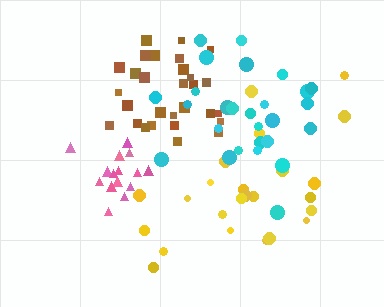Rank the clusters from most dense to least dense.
pink, brown, cyan, yellow.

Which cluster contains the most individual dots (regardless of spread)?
Brown (29).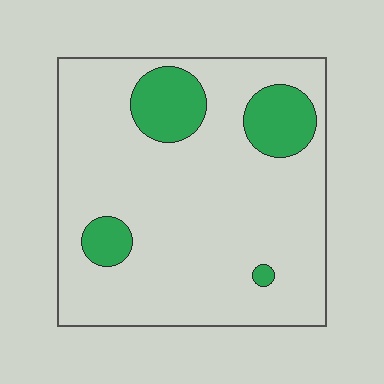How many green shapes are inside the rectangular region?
4.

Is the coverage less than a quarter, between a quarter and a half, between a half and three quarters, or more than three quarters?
Less than a quarter.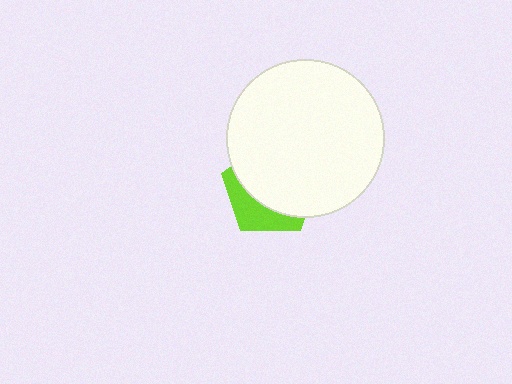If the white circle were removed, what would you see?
You would see the complete lime pentagon.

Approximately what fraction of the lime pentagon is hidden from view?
Roughly 68% of the lime pentagon is hidden behind the white circle.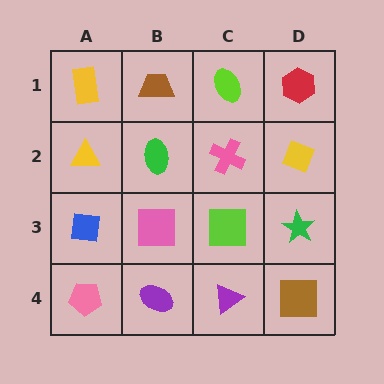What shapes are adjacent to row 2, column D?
A red hexagon (row 1, column D), a green star (row 3, column D), a pink cross (row 2, column C).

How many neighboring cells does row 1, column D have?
2.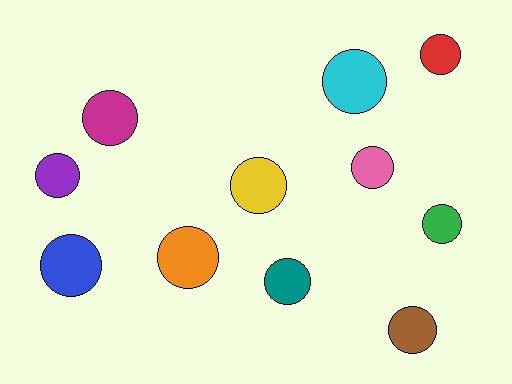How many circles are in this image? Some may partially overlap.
There are 11 circles.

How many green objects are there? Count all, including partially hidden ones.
There is 1 green object.